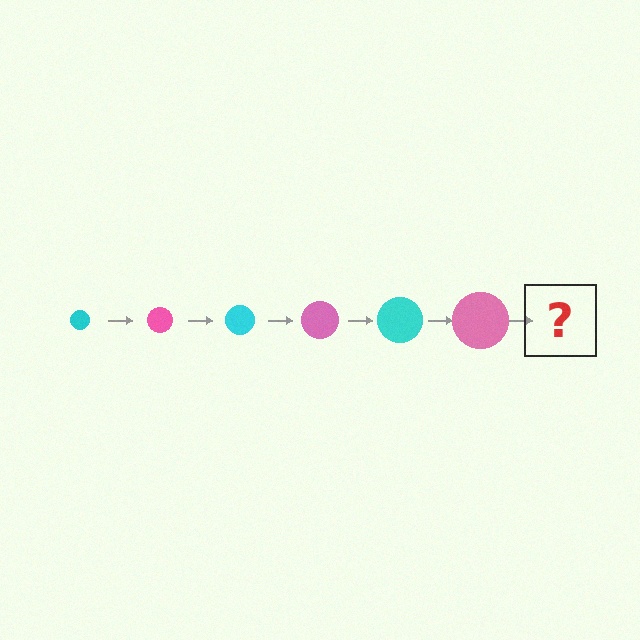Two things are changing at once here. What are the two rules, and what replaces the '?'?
The two rules are that the circle grows larger each step and the color cycles through cyan and pink. The '?' should be a cyan circle, larger than the previous one.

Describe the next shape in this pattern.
It should be a cyan circle, larger than the previous one.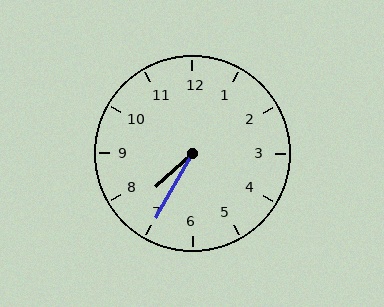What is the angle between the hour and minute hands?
Approximately 18 degrees.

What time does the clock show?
7:35.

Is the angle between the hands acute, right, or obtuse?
It is acute.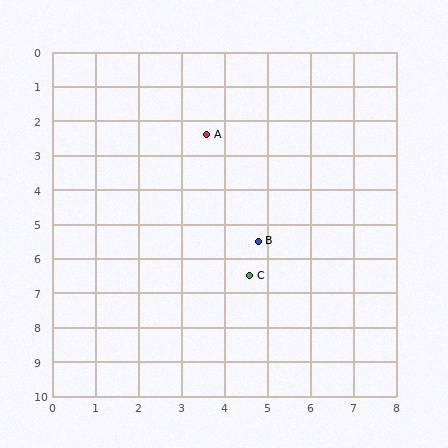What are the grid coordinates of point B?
Point B is at approximately (4.8, 5.5).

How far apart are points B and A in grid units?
Points B and A are about 3.3 grid units apart.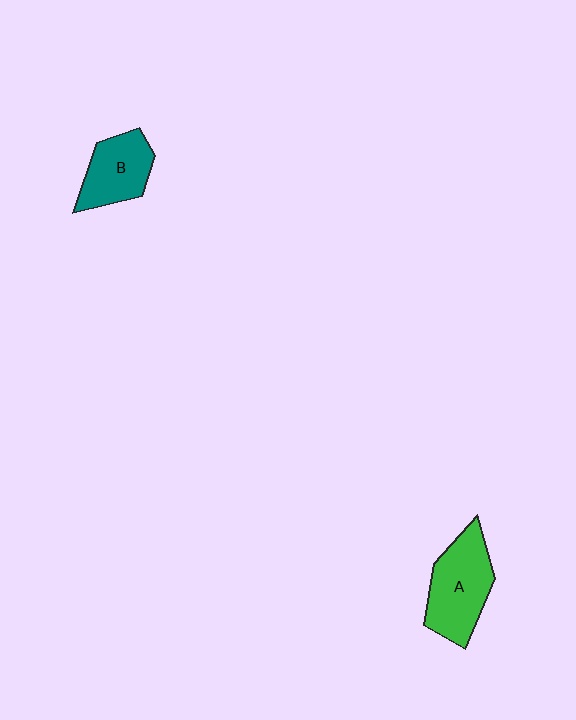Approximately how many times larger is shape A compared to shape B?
Approximately 1.3 times.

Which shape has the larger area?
Shape A (green).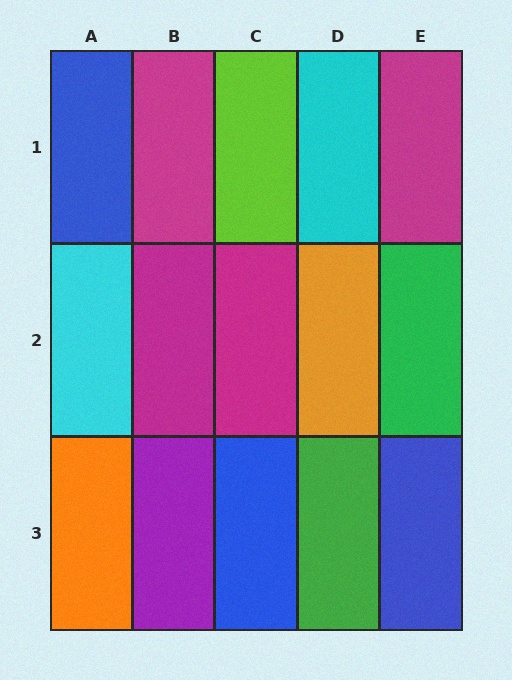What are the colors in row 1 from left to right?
Blue, magenta, lime, cyan, magenta.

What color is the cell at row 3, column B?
Purple.